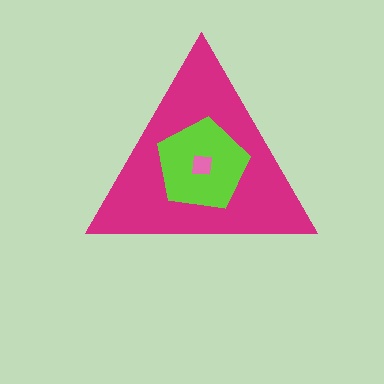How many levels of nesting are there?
3.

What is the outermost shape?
The magenta triangle.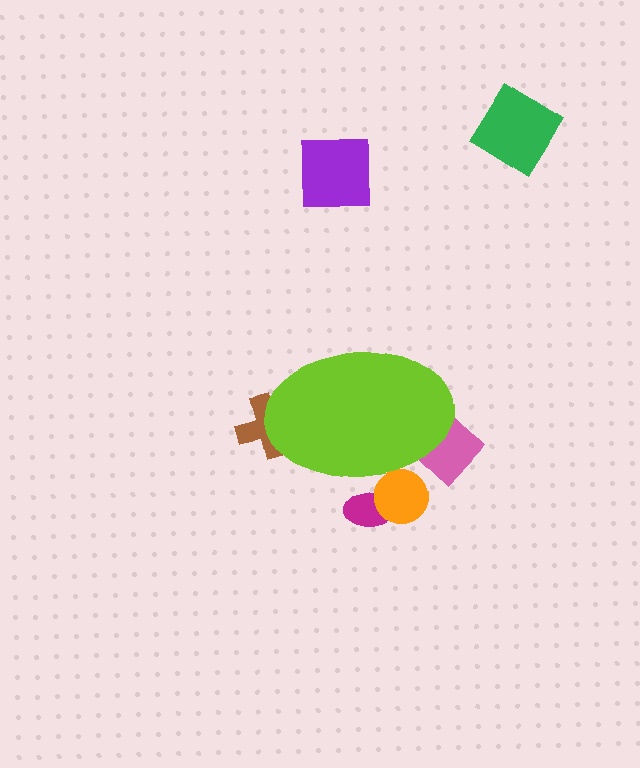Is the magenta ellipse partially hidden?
Yes, the magenta ellipse is partially hidden behind the lime ellipse.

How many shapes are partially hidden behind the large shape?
4 shapes are partially hidden.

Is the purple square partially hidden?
No, the purple square is fully visible.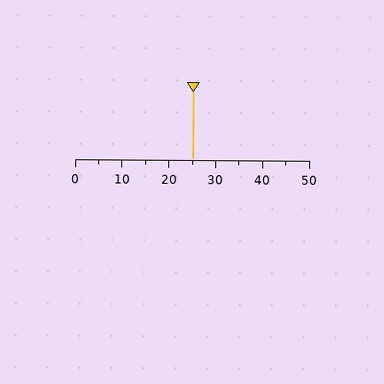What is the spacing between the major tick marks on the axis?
The major ticks are spaced 10 apart.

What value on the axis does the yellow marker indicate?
The marker indicates approximately 25.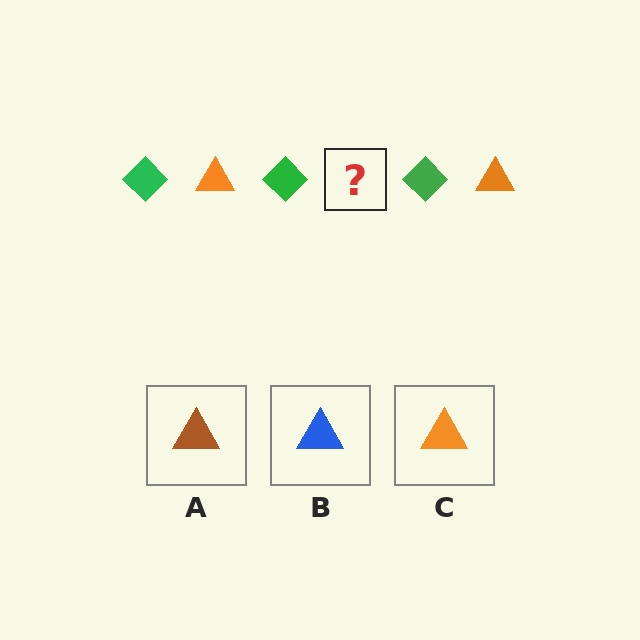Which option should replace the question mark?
Option C.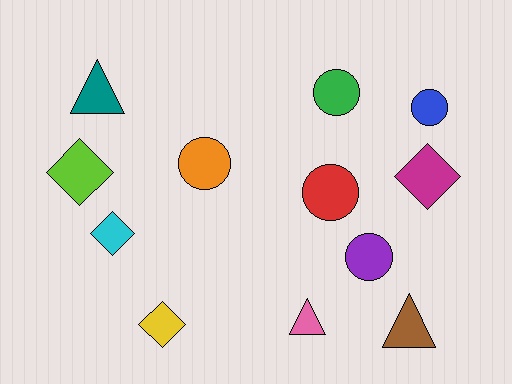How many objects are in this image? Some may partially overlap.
There are 12 objects.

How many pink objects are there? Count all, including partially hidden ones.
There is 1 pink object.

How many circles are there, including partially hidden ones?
There are 5 circles.